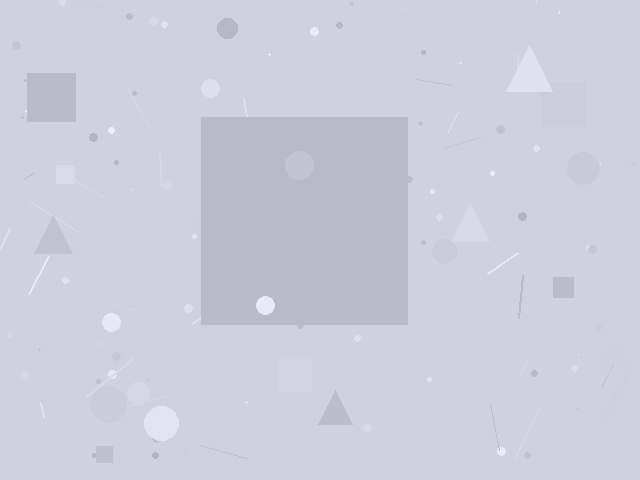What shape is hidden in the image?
A square is hidden in the image.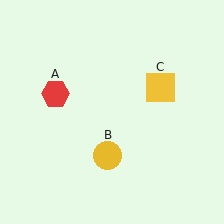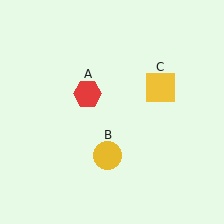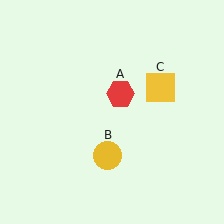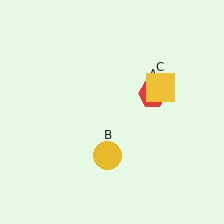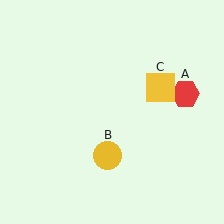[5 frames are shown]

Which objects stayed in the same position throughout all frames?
Yellow circle (object B) and yellow square (object C) remained stationary.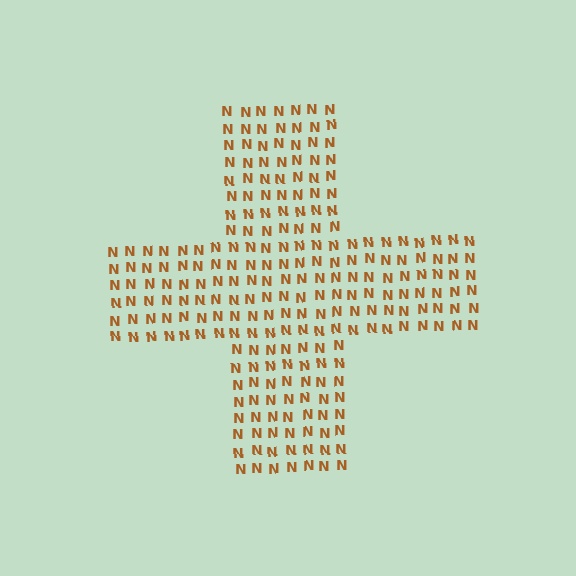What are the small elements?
The small elements are letter N's.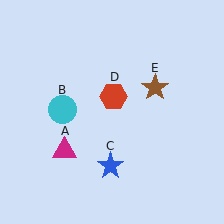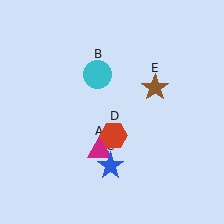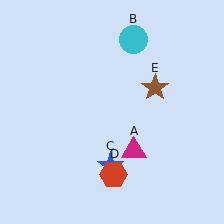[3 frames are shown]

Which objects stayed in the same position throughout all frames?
Blue star (object C) and brown star (object E) remained stationary.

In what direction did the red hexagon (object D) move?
The red hexagon (object D) moved down.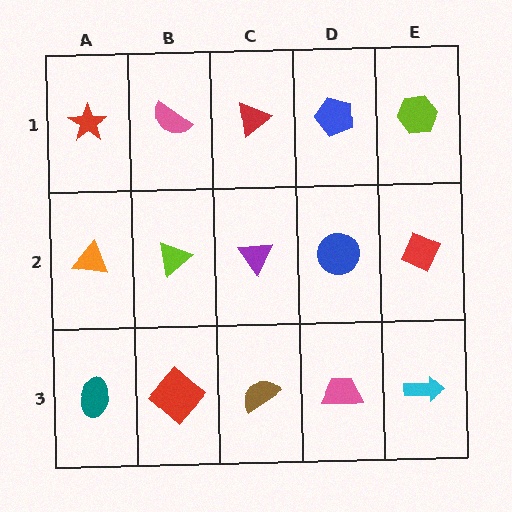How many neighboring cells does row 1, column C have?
3.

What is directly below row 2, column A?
A teal ellipse.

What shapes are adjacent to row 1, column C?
A purple triangle (row 2, column C), a pink semicircle (row 1, column B), a blue pentagon (row 1, column D).